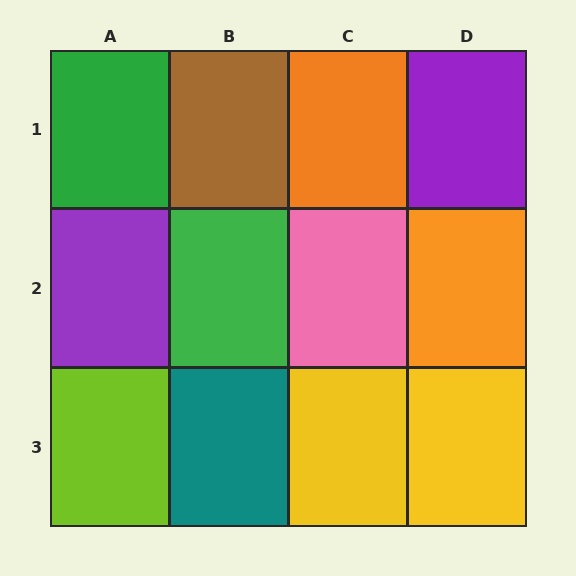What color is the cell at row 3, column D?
Yellow.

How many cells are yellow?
2 cells are yellow.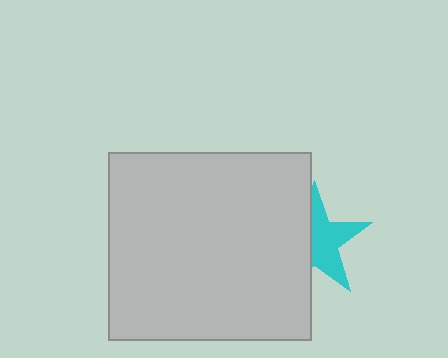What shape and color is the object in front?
The object in front is a light gray rectangle.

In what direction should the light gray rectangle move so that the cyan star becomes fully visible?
The light gray rectangle should move left. That is the shortest direction to clear the overlap and leave the cyan star fully visible.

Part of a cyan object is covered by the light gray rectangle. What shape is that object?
It is a star.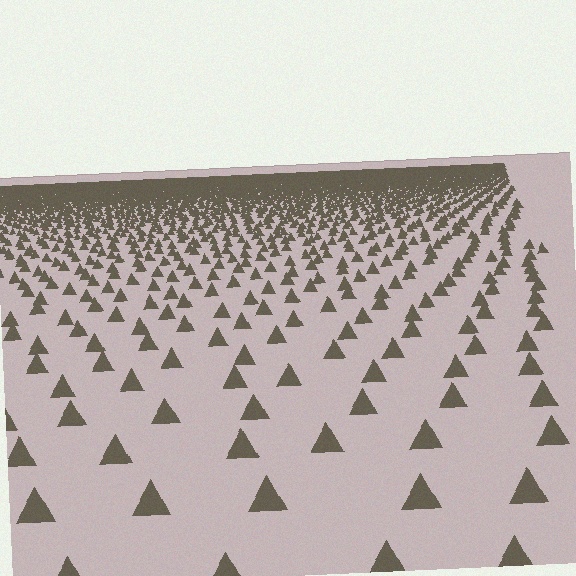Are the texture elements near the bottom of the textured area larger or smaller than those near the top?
Larger. Near the bottom, elements are closer to the viewer and appear at a bigger on-screen size.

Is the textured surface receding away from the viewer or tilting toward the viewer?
The surface is receding away from the viewer. Texture elements get smaller and denser toward the top.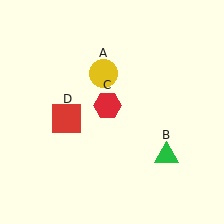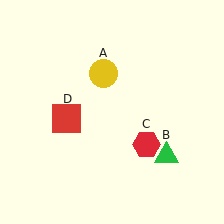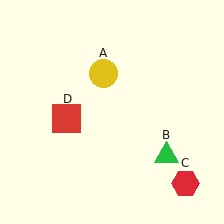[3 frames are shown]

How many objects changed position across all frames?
1 object changed position: red hexagon (object C).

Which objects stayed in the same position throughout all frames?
Yellow circle (object A) and green triangle (object B) and red square (object D) remained stationary.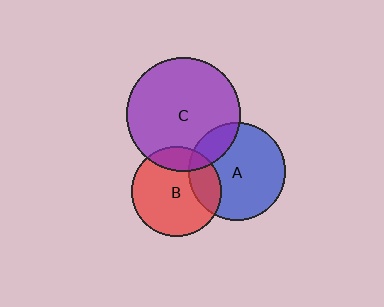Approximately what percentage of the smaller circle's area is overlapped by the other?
Approximately 15%.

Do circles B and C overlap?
Yes.